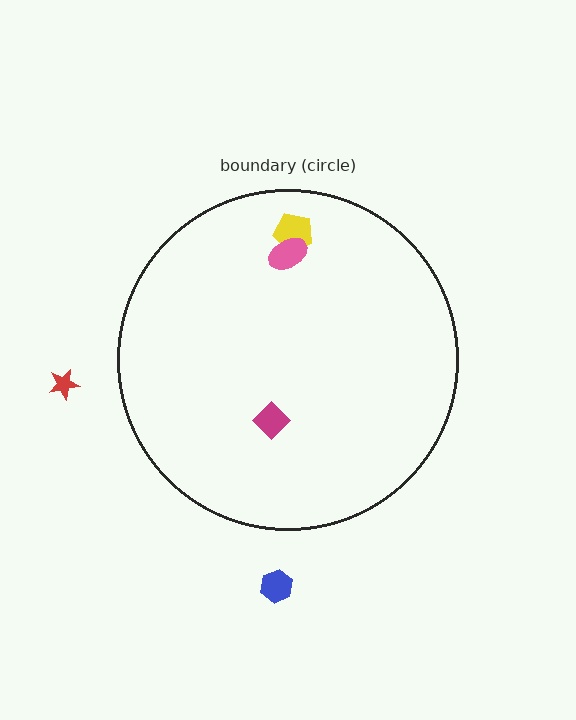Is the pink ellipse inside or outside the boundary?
Inside.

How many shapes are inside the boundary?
3 inside, 2 outside.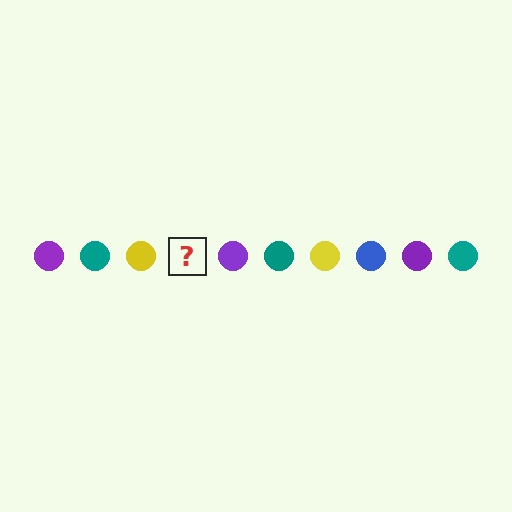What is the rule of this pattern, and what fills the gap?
The rule is that the pattern cycles through purple, teal, yellow, blue circles. The gap should be filled with a blue circle.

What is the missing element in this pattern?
The missing element is a blue circle.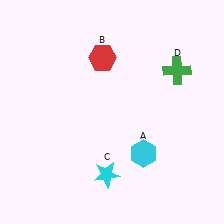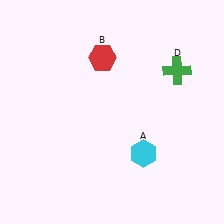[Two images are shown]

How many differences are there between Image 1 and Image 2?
There is 1 difference between the two images.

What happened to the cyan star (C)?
The cyan star (C) was removed in Image 2. It was in the bottom-left area of Image 1.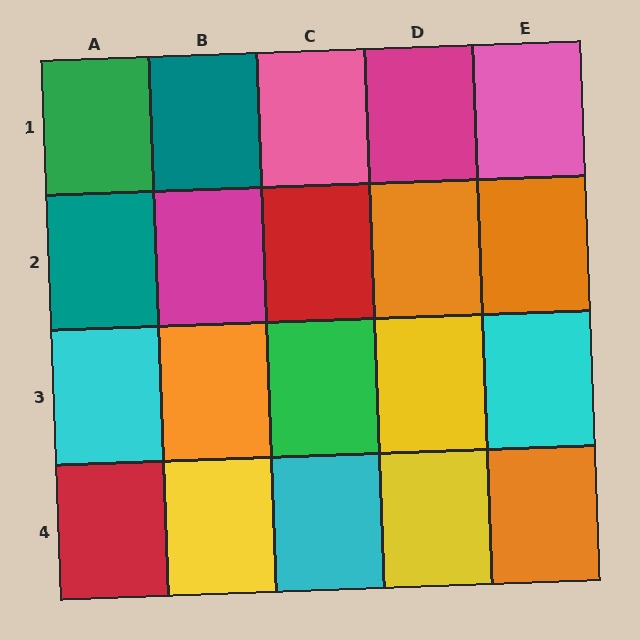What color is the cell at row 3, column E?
Cyan.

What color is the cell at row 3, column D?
Yellow.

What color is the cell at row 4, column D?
Yellow.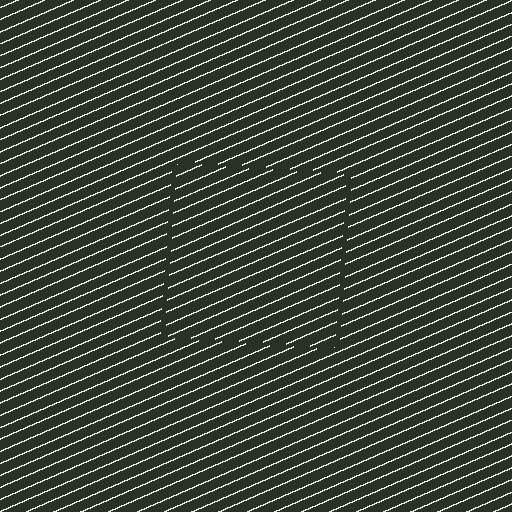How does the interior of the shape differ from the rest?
The interior of the shape contains the same grating, shifted by half a period — the contour is defined by the phase discontinuity where line-ends from the inner and outer gratings abut.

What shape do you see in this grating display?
An illusory square. The interior of the shape contains the same grating, shifted by half a period — the contour is defined by the phase discontinuity where line-ends from the inner and outer gratings abut.